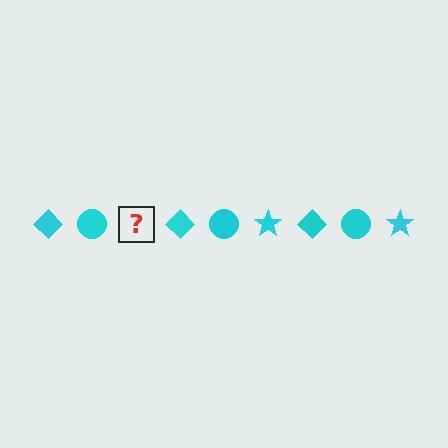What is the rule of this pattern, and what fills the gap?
The rule is that the pattern cycles through diamond, circle, star shapes in cyan. The gap should be filled with a cyan star.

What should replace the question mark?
The question mark should be replaced with a cyan star.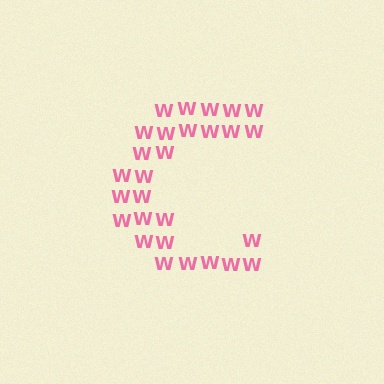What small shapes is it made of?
It is made of small letter W's.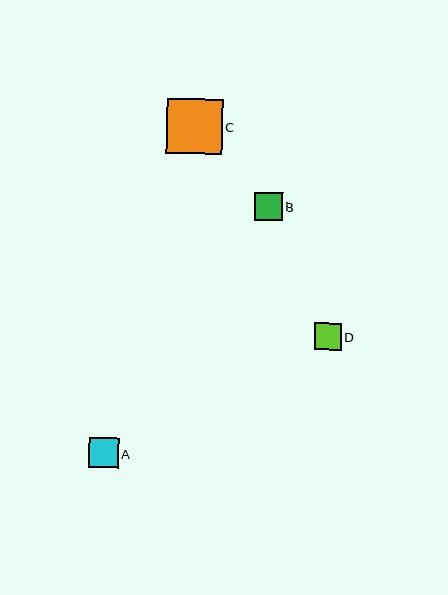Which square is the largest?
Square C is the largest with a size of approximately 56 pixels.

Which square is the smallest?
Square D is the smallest with a size of approximately 27 pixels.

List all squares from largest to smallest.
From largest to smallest: C, A, B, D.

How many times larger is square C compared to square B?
Square C is approximately 2.0 times the size of square B.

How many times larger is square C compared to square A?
Square C is approximately 1.9 times the size of square A.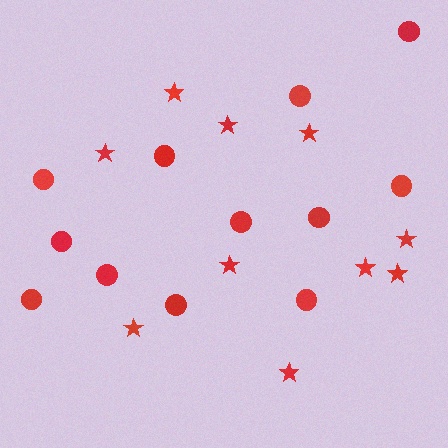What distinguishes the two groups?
There are 2 groups: one group of stars (10) and one group of circles (12).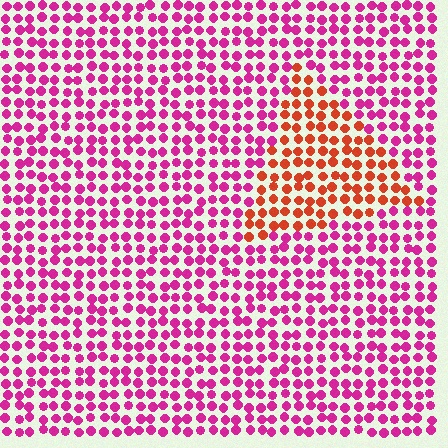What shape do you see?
I see a triangle.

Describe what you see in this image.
The image is filled with small magenta elements in a uniform arrangement. A triangle-shaped region is visible where the elements are tinted to a slightly different hue, forming a subtle color boundary.